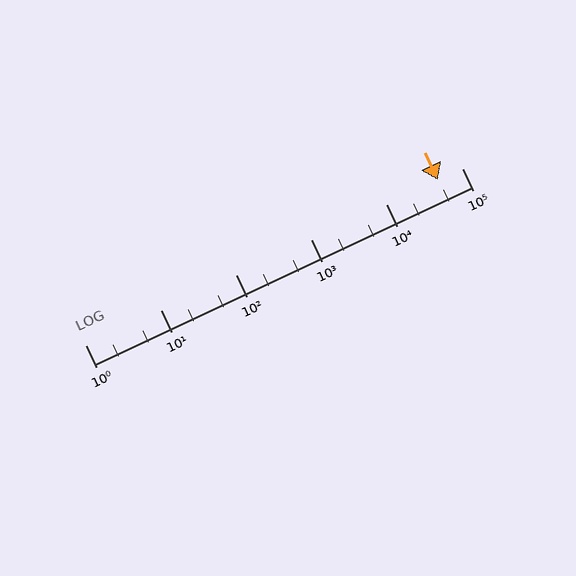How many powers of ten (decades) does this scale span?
The scale spans 5 decades, from 1 to 100000.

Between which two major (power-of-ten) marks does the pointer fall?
The pointer is between 10000 and 100000.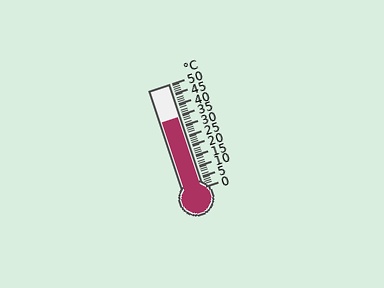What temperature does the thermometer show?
The thermometer shows approximately 34°C.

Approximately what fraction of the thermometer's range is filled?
The thermometer is filled to approximately 70% of its range.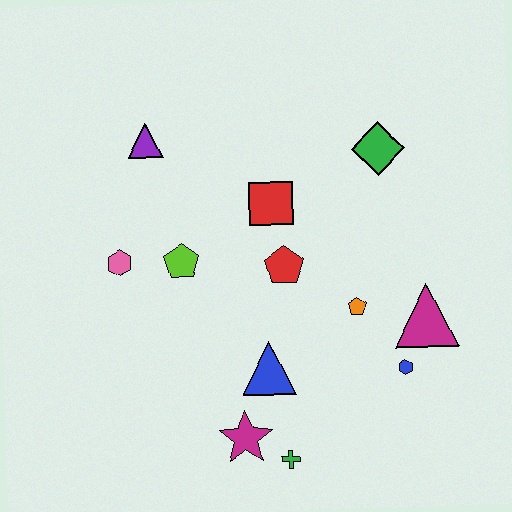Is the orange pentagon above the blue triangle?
Yes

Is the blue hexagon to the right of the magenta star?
Yes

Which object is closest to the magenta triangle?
The blue hexagon is closest to the magenta triangle.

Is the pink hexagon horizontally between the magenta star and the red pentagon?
No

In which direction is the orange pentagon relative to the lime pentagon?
The orange pentagon is to the right of the lime pentagon.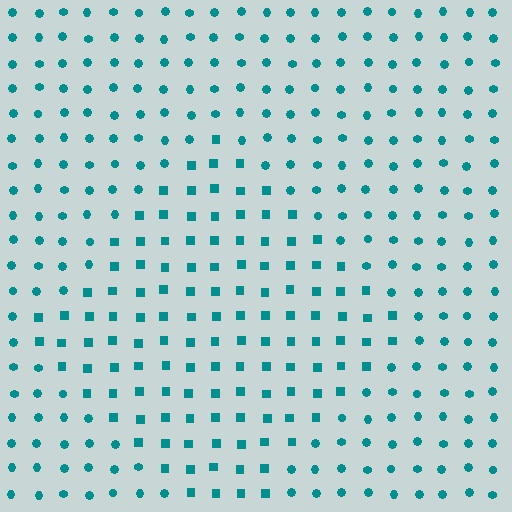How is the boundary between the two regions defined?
The boundary is defined by a change in element shape: squares inside vs. circles outside. All elements share the same color and spacing.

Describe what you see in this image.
The image is filled with small teal elements arranged in a uniform grid. A diamond-shaped region contains squares, while the surrounding area contains circles. The boundary is defined purely by the change in element shape.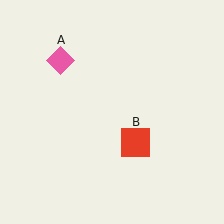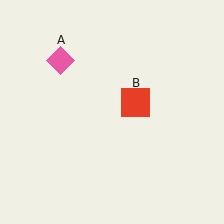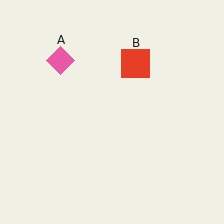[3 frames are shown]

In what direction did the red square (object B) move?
The red square (object B) moved up.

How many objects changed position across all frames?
1 object changed position: red square (object B).